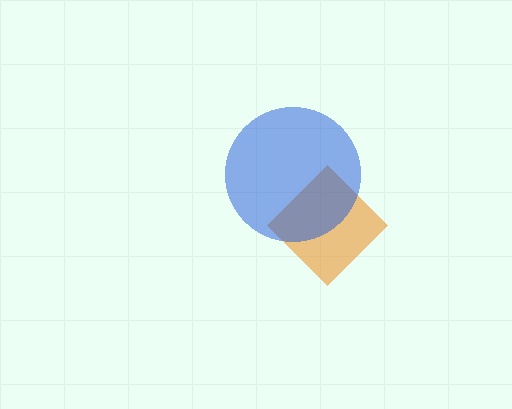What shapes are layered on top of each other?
The layered shapes are: an orange diamond, a blue circle.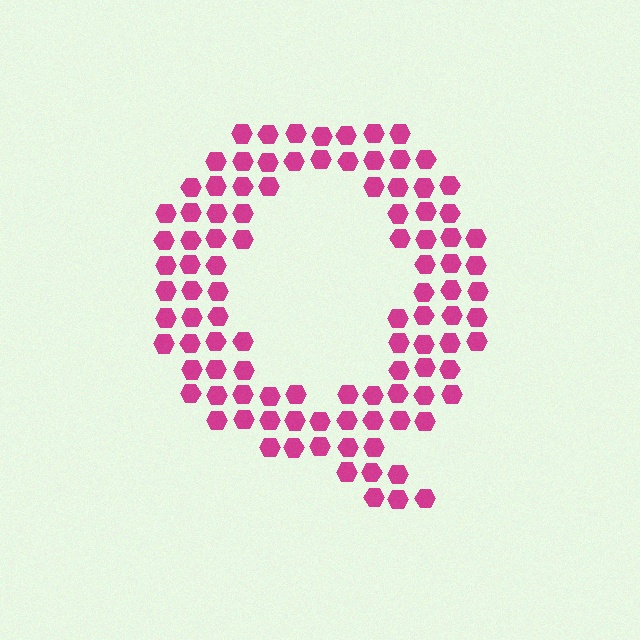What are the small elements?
The small elements are hexagons.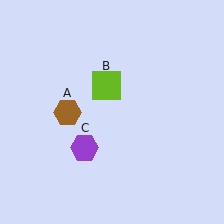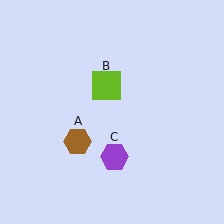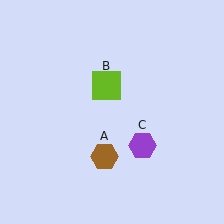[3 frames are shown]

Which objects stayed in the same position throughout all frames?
Lime square (object B) remained stationary.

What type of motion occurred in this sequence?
The brown hexagon (object A), purple hexagon (object C) rotated counterclockwise around the center of the scene.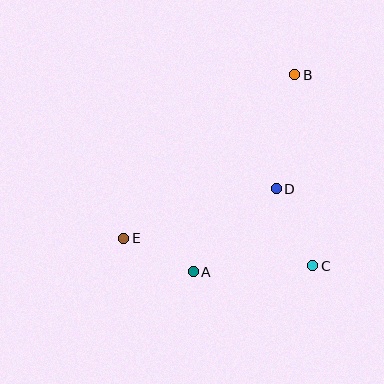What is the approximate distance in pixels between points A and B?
The distance between A and B is approximately 222 pixels.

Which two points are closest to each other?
Points A and E are closest to each other.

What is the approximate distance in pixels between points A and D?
The distance between A and D is approximately 117 pixels.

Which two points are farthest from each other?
Points B and E are farthest from each other.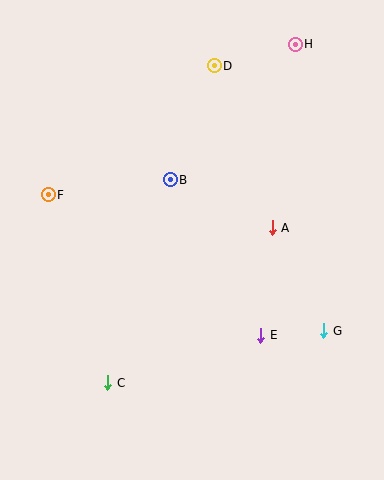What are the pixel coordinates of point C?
Point C is at (108, 383).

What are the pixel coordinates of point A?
Point A is at (272, 228).